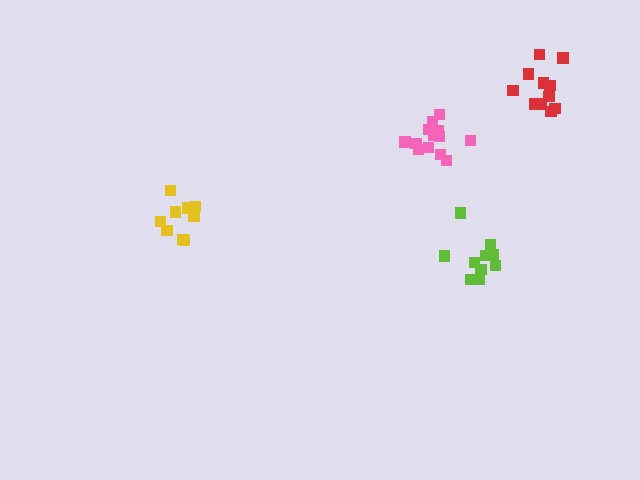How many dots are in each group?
Group 1: 13 dots, Group 2: 10 dots, Group 3: 9 dots, Group 4: 11 dots (43 total).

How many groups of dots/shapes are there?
There are 4 groups.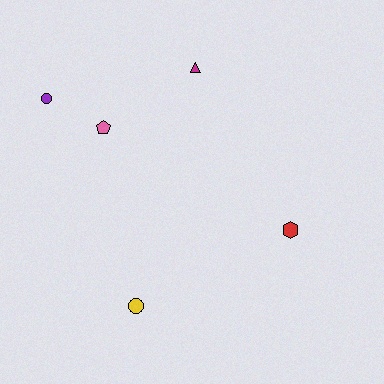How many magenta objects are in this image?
There is 1 magenta object.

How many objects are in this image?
There are 5 objects.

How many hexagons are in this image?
There is 1 hexagon.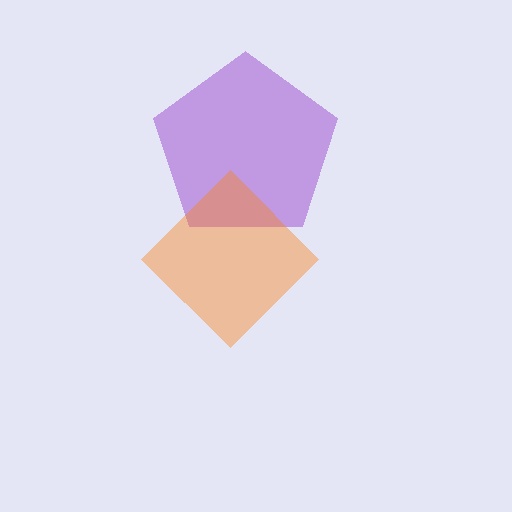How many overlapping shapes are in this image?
There are 2 overlapping shapes in the image.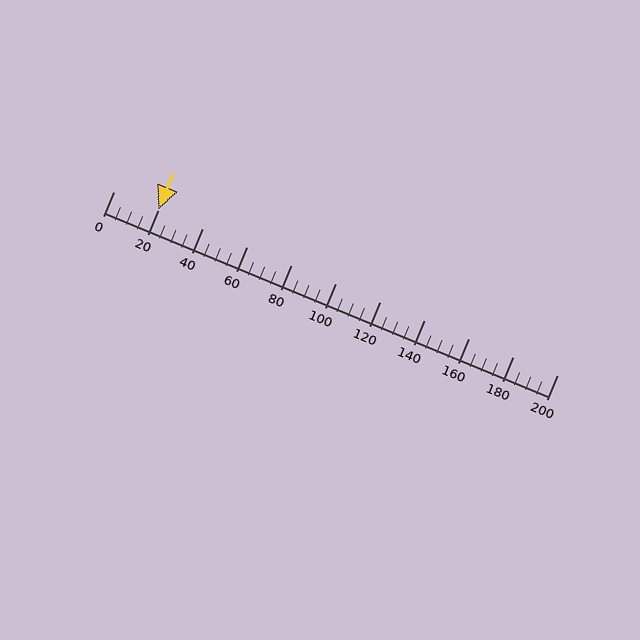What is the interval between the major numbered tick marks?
The major tick marks are spaced 20 units apart.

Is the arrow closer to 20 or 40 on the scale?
The arrow is closer to 20.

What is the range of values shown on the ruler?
The ruler shows values from 0 to 200.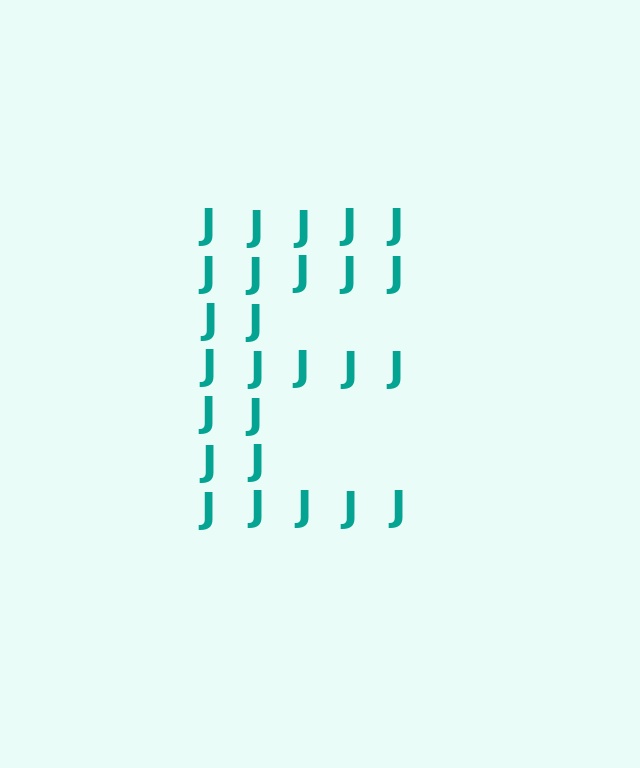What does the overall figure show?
The overall figure shows the letter E.